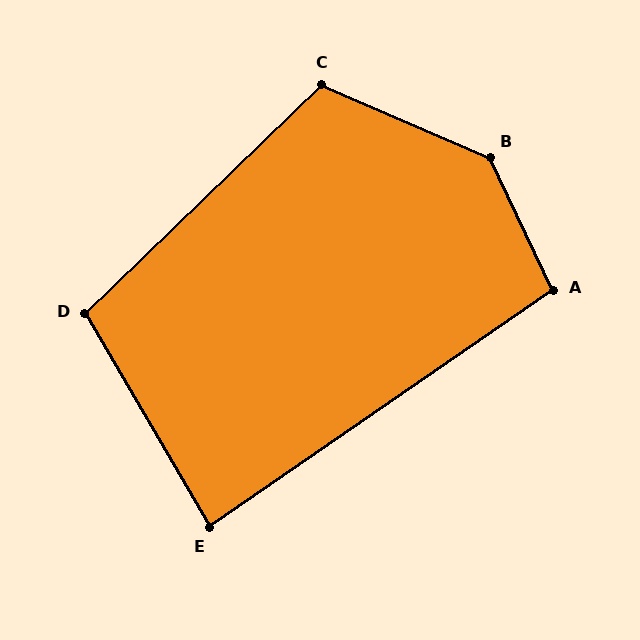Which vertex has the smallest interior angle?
E, at approximately 86 degrees.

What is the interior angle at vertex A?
Approximately 99 degrees (obtuse).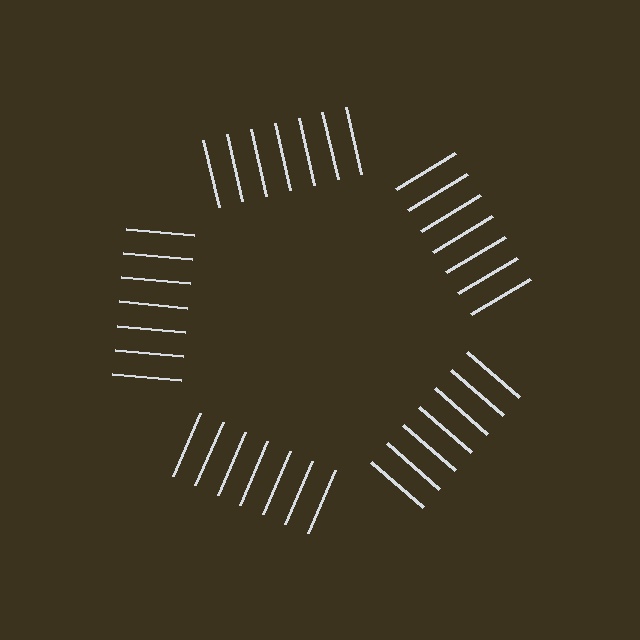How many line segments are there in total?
35 — 7 along each of the 5 edges.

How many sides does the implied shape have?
5 sides — the line-ends trace a pentagon.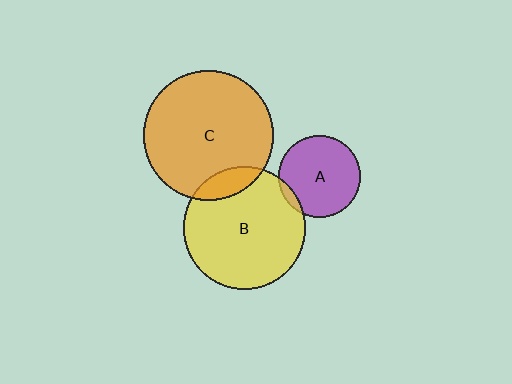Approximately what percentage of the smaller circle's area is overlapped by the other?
Approximately 5%.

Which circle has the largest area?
Circle C (orange).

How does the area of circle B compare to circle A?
Approximately 2.2 times.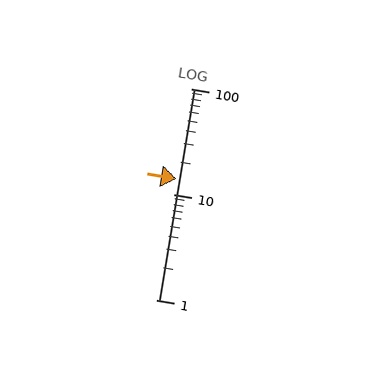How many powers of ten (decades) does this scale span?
The scale spans 2 decades, from 1 to 100.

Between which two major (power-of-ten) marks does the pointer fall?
The pointer is between 10 and 100.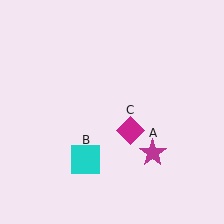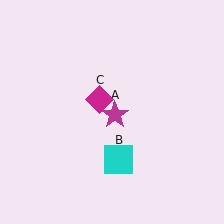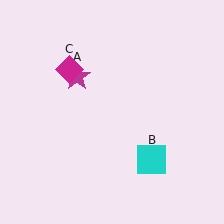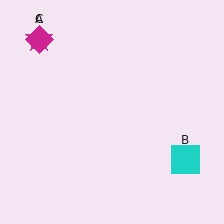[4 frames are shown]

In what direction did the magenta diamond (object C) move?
The magenta diamond (object C) moved up and to the left.